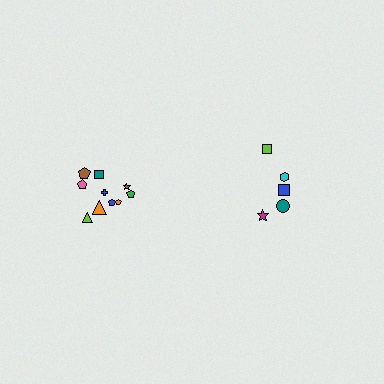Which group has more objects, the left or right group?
The left group.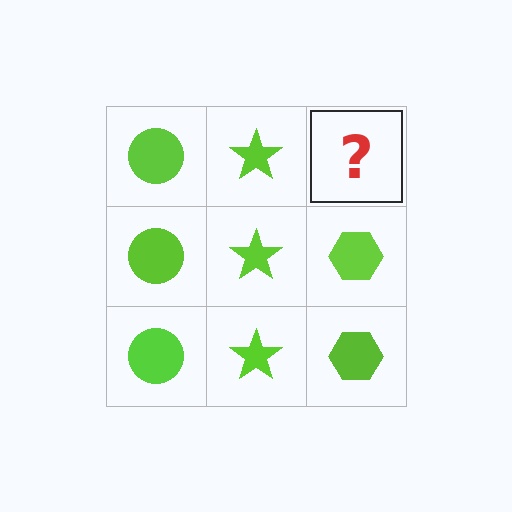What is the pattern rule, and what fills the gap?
The rule is that each column has a consistent shape. The gap should be filled with a lime hexagon.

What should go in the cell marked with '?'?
The missing cell should contain a lime hexagon.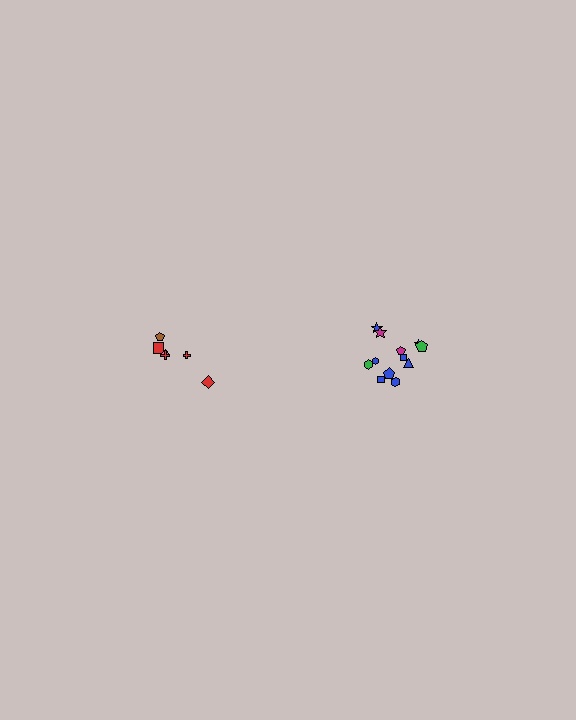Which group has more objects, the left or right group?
The right group.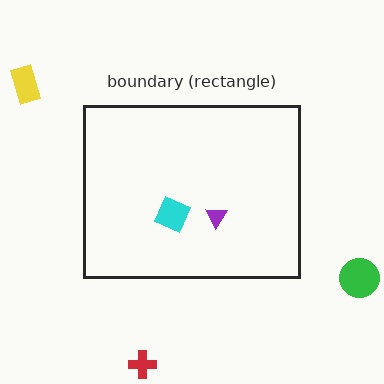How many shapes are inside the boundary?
2 inside, 3 outside.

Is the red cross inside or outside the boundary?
Outside.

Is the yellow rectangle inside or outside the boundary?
Outside.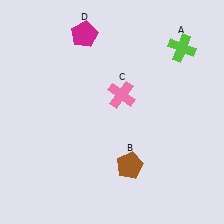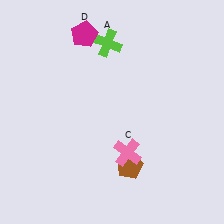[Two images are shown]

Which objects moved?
The objects that moved are: the lime cross (A), the pink cross (C).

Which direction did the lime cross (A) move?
The lime cross (A) moved left.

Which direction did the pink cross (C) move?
The pink cross (C) moved down.